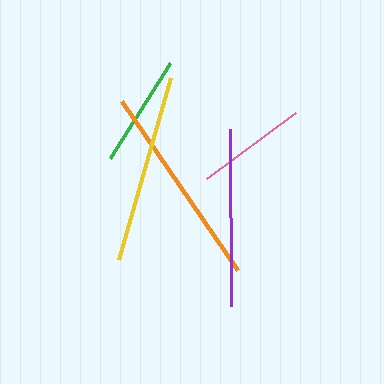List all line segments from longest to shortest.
From longest to shortest: orange, yellow, purple, green, pink.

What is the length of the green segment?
The green segment is approximately 113 pixels long.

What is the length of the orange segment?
The orange segment is approximately 205 pixels long.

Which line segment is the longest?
The orange line is the longest at approximately 205 pixels.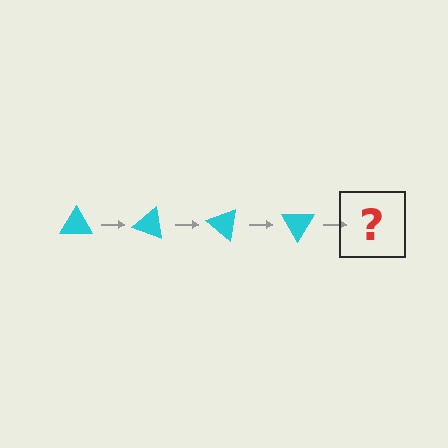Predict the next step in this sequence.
The next step is a cyan triangle rotated 80 degrees.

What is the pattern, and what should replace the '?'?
The pattern is that the triangle rotates 20 degrees each step. The '?' should be a cyan triangle rotated 80 degrees.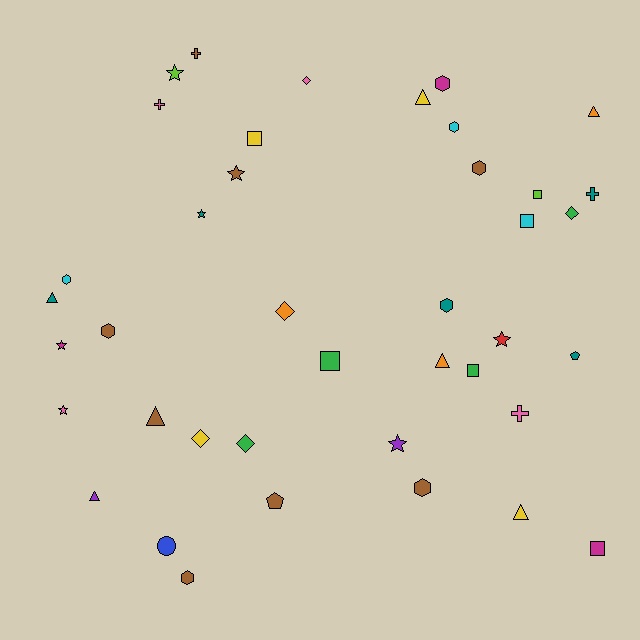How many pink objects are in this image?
There are 4 pink objects.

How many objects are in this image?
There are 40 objects.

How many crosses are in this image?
There are 4 crosses.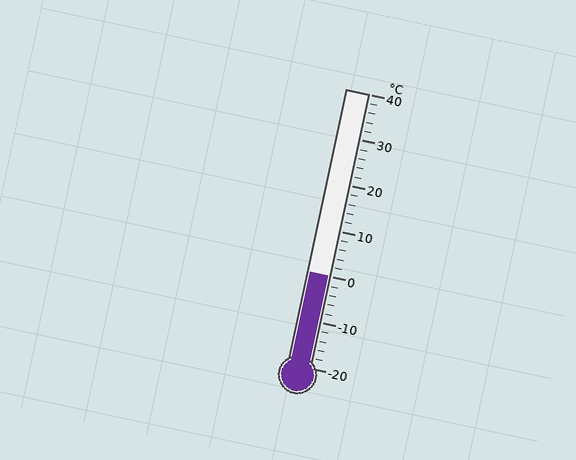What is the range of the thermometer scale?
The thermometer scale ranges from -20°C to 40°C.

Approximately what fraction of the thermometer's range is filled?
The thermometer is filled to approximately 35% of its range.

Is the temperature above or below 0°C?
The temperature is at 0°C.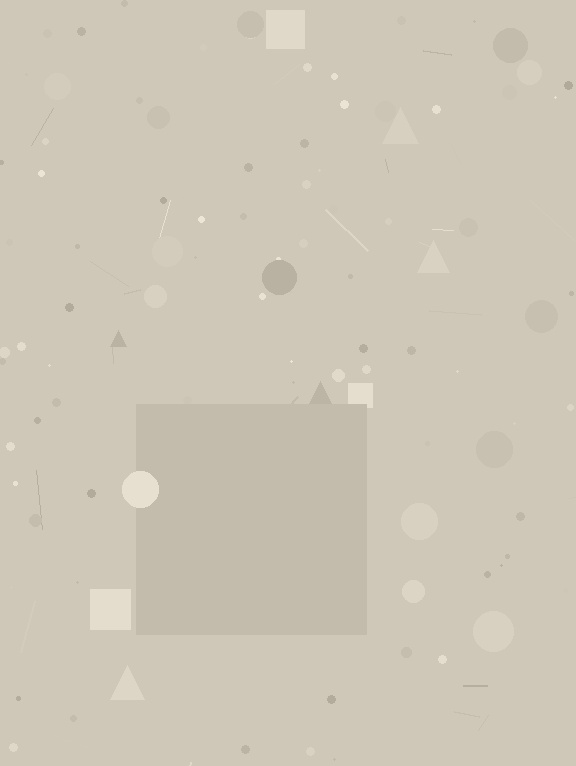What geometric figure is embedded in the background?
A square is embedded in the background.